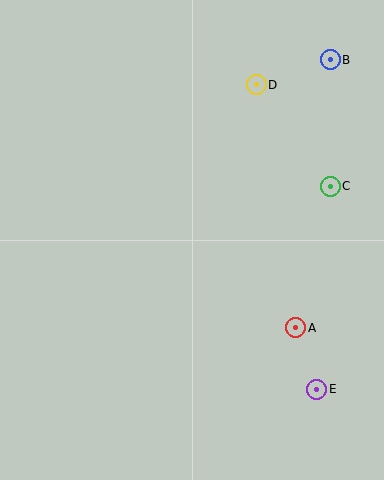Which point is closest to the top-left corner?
Point D is closest to the top-left corner.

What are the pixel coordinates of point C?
Point C is at (330, 186).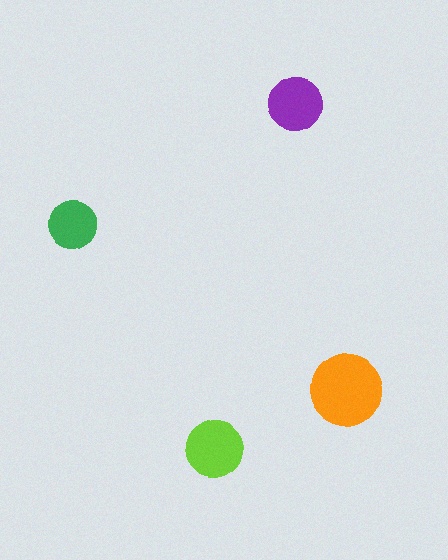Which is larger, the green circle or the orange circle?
The orange one.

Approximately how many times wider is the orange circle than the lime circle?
About 1.5 times wider.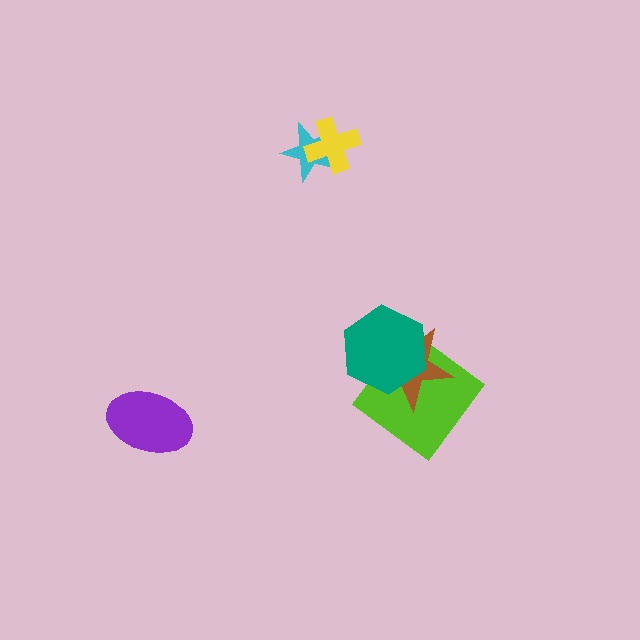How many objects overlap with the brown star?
2 objects overlap with the brown star.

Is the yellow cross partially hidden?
No, no other shape covers it.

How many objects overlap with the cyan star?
1 object overlaps with the cyan star.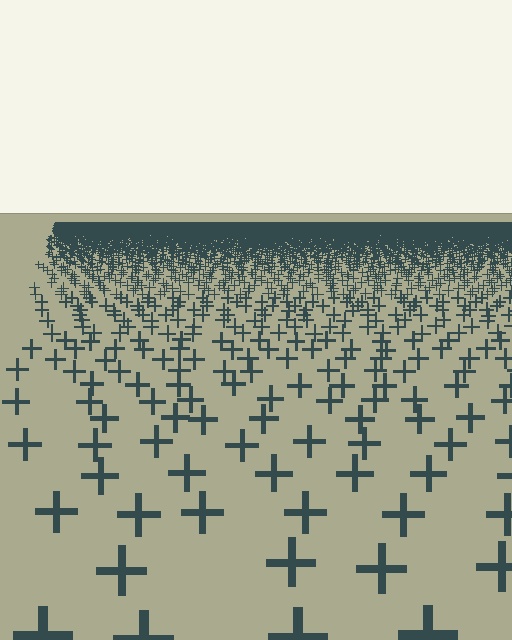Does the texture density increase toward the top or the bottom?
Density increases toward the top.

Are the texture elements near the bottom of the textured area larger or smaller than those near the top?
Larger. Near the bottom, elements are closer to the viewer and appear at a bigger on-screen size.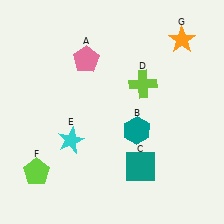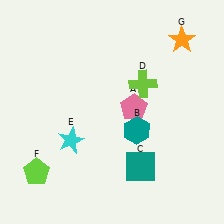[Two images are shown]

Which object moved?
The pink pentagon (A) moved down.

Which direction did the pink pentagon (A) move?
The pink pentagon (A) moved down.